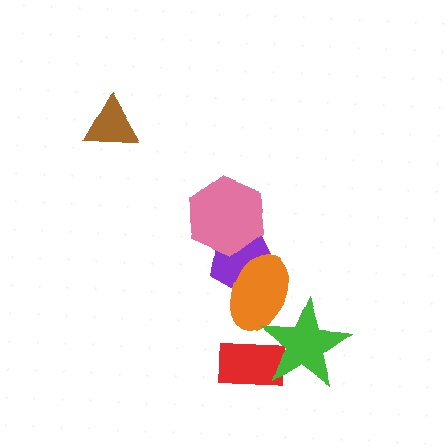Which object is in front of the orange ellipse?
The green star is in front of the orange ellipse.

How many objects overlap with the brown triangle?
0 objects overlap with the brown triangle.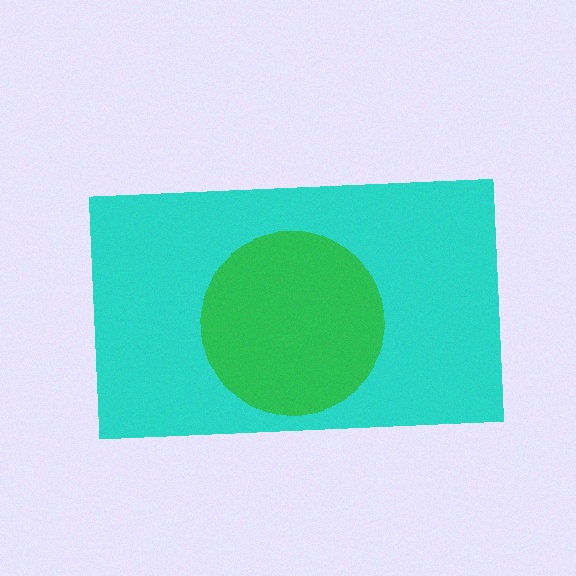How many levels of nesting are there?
2.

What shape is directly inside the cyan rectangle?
The green circle.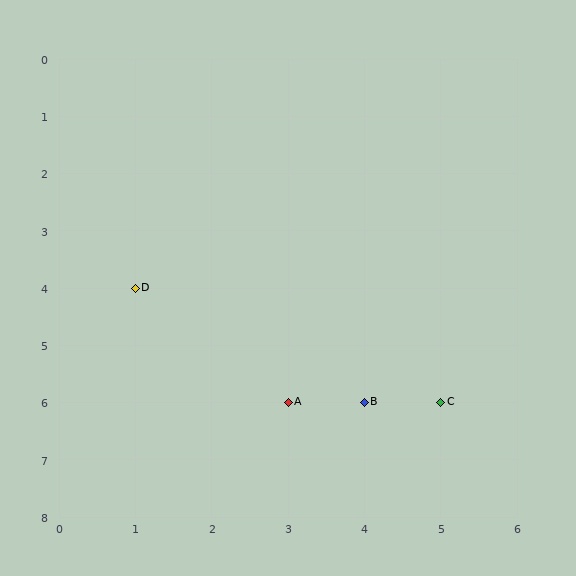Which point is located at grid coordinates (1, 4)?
Point D is at (1, 4).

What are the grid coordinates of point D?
Point D is at grid coordinates (1, 4).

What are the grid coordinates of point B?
Point B is at grid coordinates (4, 6).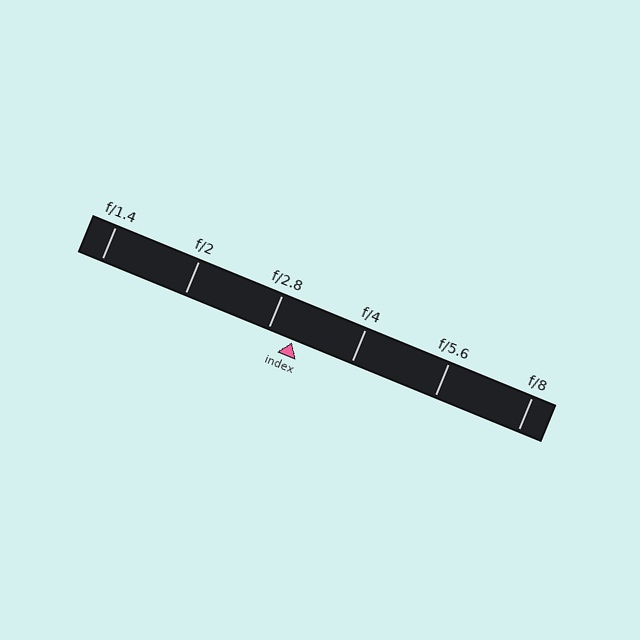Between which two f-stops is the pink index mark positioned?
The index mark is between f/2.8 and f/4.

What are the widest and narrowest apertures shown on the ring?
The widest aperture shown is f/1.4 and the narrowest is f/8.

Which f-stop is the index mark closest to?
The index mark is closest to f/2.8.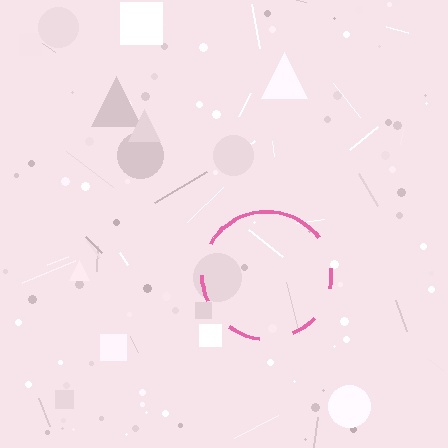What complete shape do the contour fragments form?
The contour fragments form a circle.